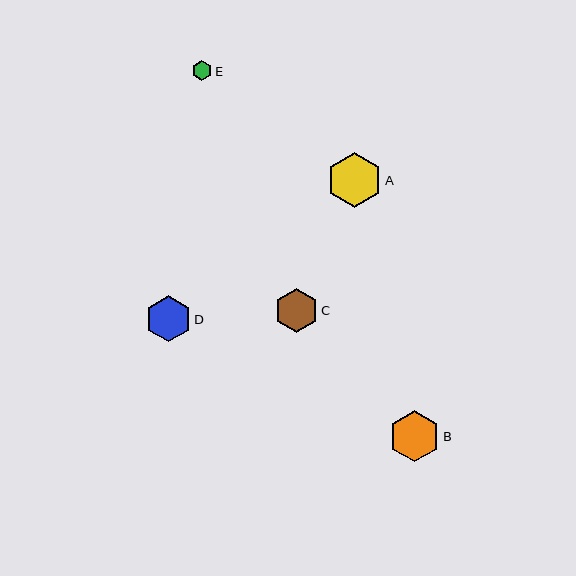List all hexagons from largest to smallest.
From largest to smallest: A, B, D, C, E.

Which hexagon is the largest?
Hexagon A is the largest with a size of approximately 55 pixels.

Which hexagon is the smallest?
Hexagon E is the smallest with a size of approximately 20 pixels.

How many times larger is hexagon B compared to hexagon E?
Hexagon B is approximately 2.5 times the size of hexagon E.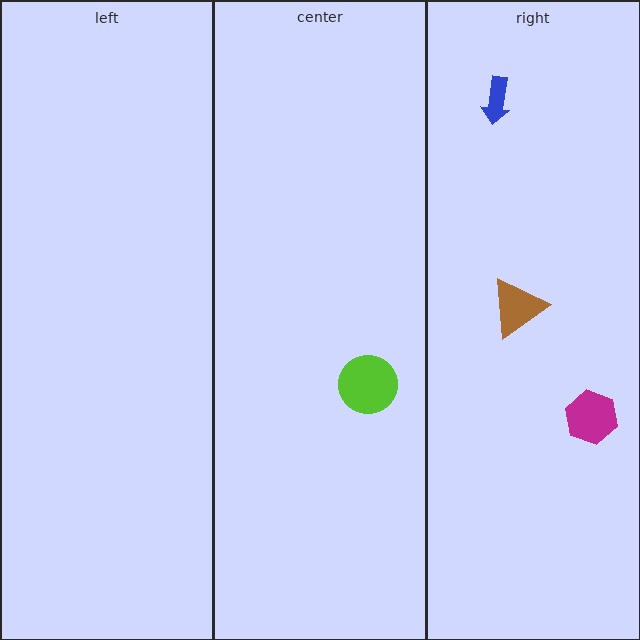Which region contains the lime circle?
The center region.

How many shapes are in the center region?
1.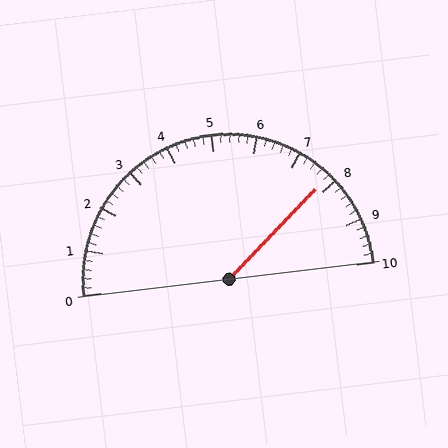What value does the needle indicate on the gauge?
The needle indicates approximately 7.8.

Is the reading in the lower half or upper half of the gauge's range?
The reading is in the upper half of the range (0 to 10).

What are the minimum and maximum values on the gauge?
The gauge ranges from 0 to 10.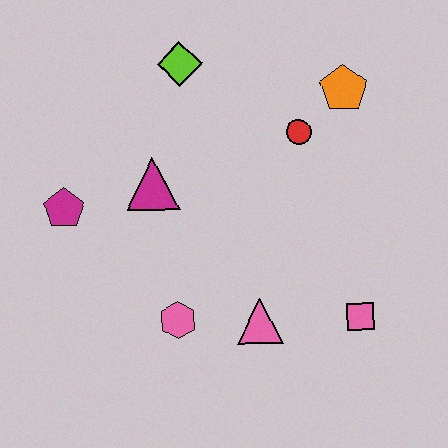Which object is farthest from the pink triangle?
The lime diamond is farthest from the pink triangle.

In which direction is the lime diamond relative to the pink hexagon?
The lime diamond is above the pink hexagon.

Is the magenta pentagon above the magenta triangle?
No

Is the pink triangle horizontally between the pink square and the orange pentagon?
No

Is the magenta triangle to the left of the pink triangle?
Yes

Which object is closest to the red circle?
The orange pentagon is closest to the red circle.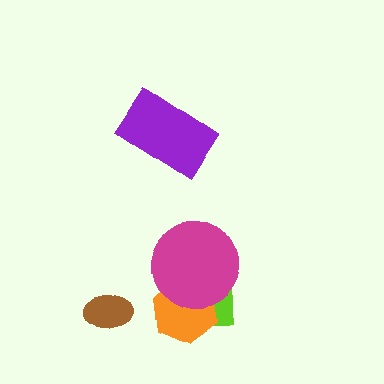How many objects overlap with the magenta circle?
2 objects overlap with the magenta circle.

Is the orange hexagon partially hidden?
Yes, it is partially covered by another shape.